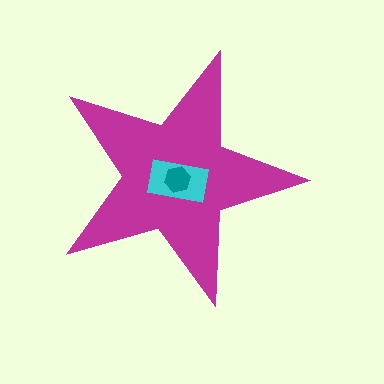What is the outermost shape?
The magenta star.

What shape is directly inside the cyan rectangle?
The teal hexagon.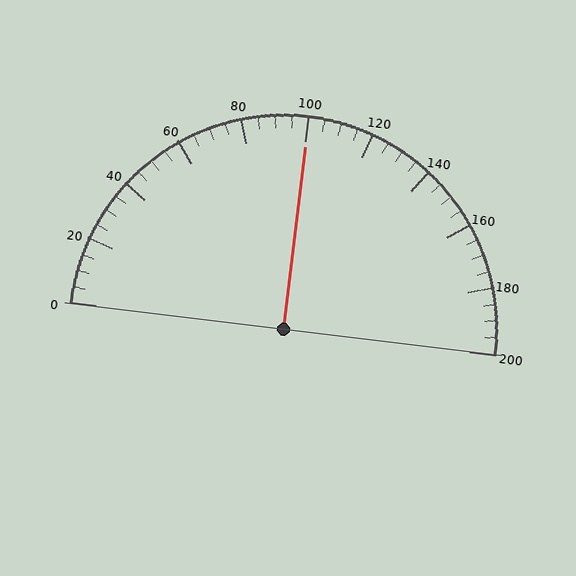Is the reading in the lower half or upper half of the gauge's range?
The reading is in the upper half of the range (0 to 200).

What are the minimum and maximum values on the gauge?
The gauge ranges from 0 to 200.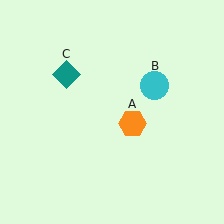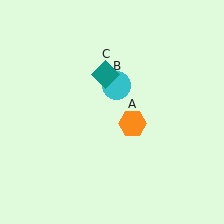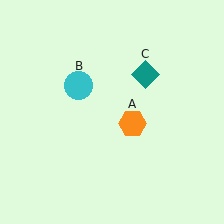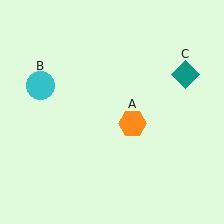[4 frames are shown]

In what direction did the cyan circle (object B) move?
The cyan circle (object B) moved left.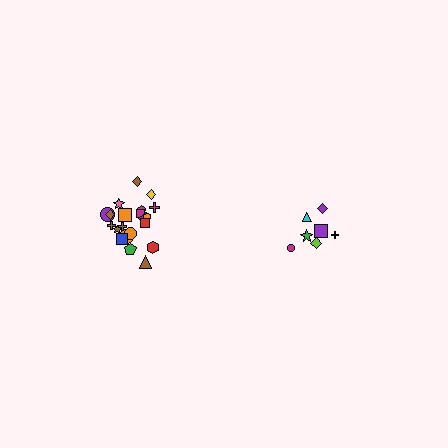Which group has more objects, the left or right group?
The left group.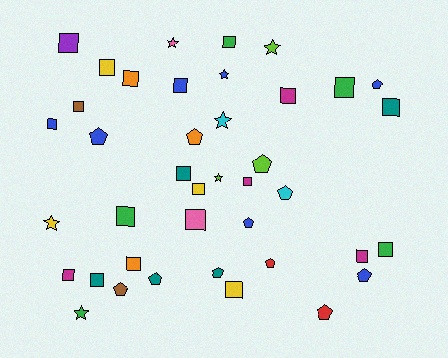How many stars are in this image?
There are 7 stars.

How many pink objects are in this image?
There are 2 pink objects.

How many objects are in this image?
There are 40 objects.